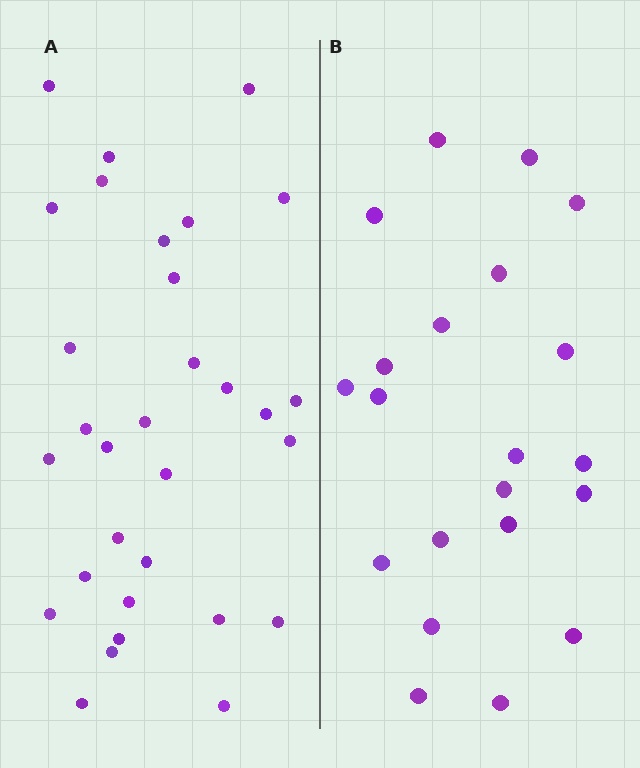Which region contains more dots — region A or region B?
Region A (the left region) has more dots.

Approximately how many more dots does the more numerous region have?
Region A has roughly 10 or so more dots than region B.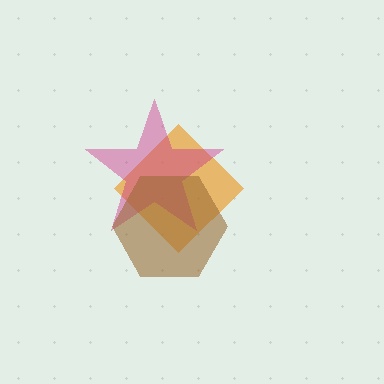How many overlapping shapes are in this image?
There are 3 overlapping shapes in the image.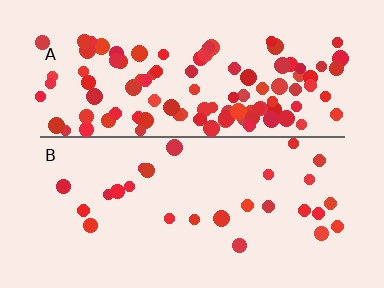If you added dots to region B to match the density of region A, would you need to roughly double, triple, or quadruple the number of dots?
Approximately quadruple.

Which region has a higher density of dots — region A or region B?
A (the top).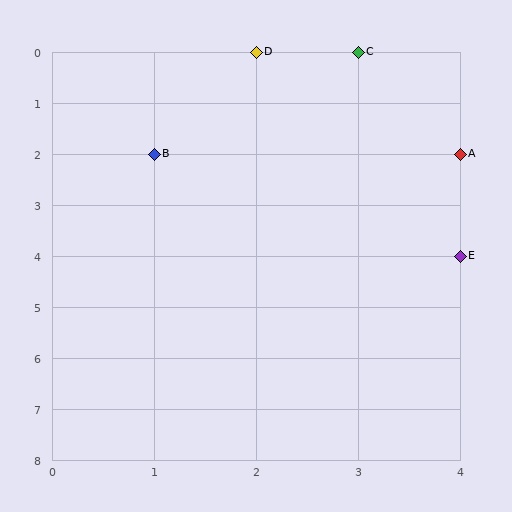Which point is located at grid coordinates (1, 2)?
Point B is at (1, 2).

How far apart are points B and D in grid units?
Points B and D are 1 column and 2 rows apart (about 2.2 grid units diagonally).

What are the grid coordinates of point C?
Point C is at grid coordinates (3, 0).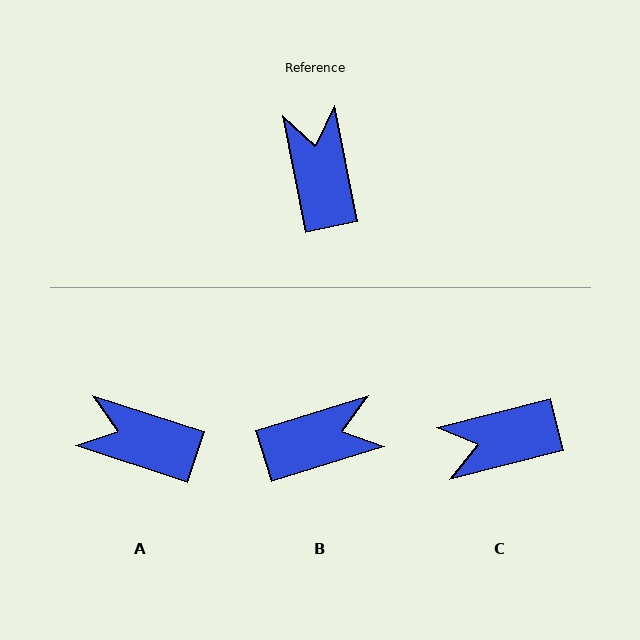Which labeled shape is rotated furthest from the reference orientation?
C, about 93 degrees away.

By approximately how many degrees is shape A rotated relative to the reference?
Approximately 61 degrees counter-clockwise.